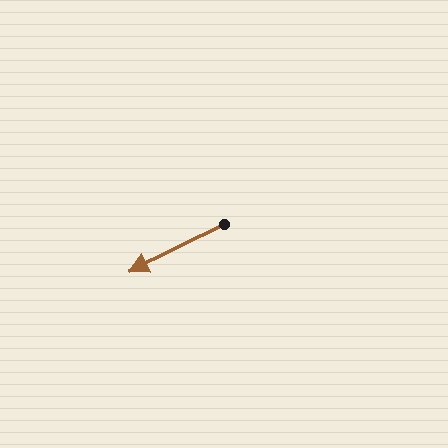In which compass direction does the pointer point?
Southwest.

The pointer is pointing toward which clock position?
Roughly 8 o'clock.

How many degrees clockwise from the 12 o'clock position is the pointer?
Approximately 243 degrees.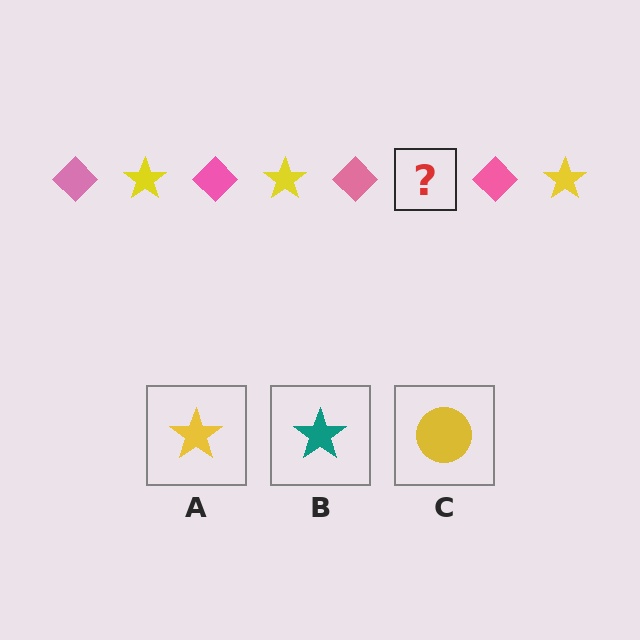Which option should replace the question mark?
Option A.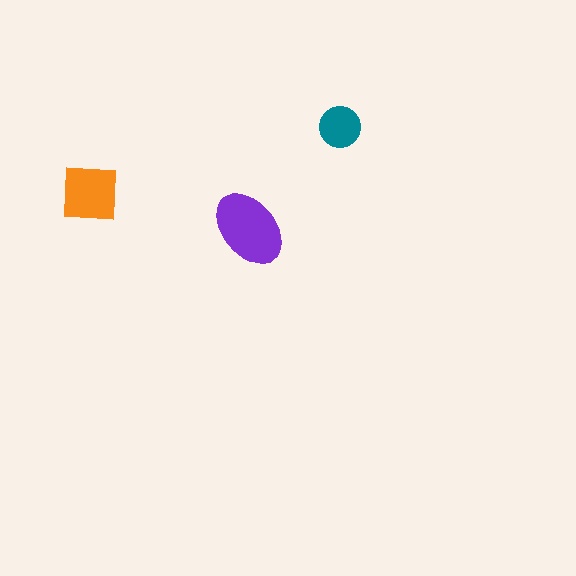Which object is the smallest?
The teal circle.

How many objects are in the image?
There are 3 objects in the image.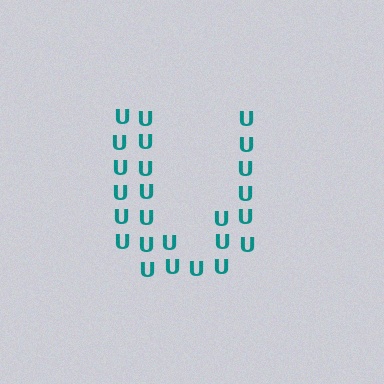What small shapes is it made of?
It is made of small letter U's.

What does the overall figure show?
The overall figure shows the letter U.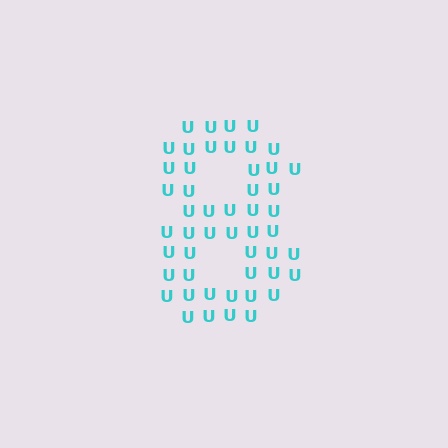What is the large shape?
The large shape is the digit 8.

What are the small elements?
The small elements are letter U's.